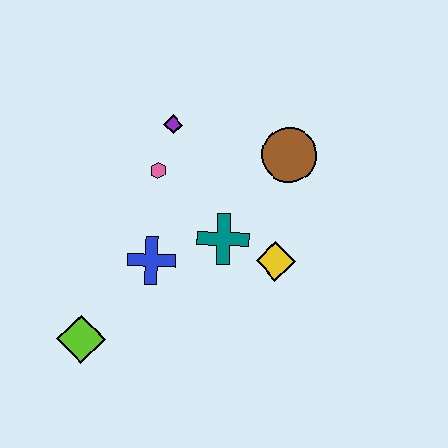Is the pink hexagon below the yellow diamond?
No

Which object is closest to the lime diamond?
The blue cross is closest to the lime diamond.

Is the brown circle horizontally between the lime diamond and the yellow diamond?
No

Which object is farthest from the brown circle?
The lime diamond is farthest from the brown circle.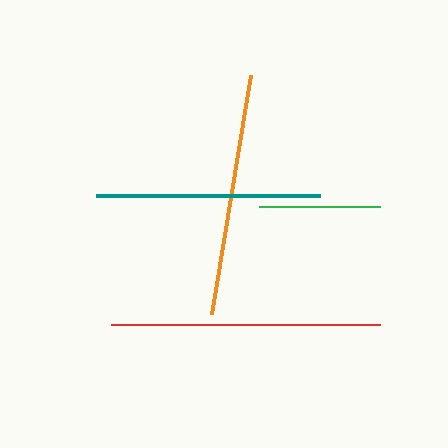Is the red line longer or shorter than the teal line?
The red line is longer than the teal line.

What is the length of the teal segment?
The teal segment is approximately 224 pixels long.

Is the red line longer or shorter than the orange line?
The red line is longer than the orange line.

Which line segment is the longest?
The red line is the longest at approximately 269 pixels.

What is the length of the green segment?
The green segment is approximately 121 pixels long.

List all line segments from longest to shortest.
From longest to shortest: red, orange, teal, green.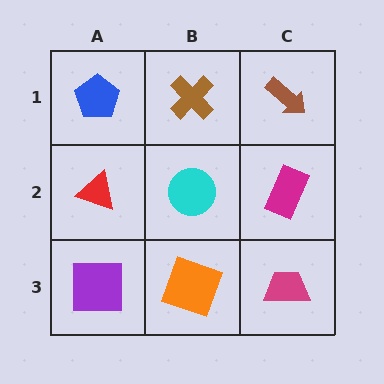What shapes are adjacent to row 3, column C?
A magenta rectangle (row 2, column C), an orange square (row 3, column B).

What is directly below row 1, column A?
A red triangle.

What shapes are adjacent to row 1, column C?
A magenta rectangle (row 2, column C), a brown cross (row 1, column B).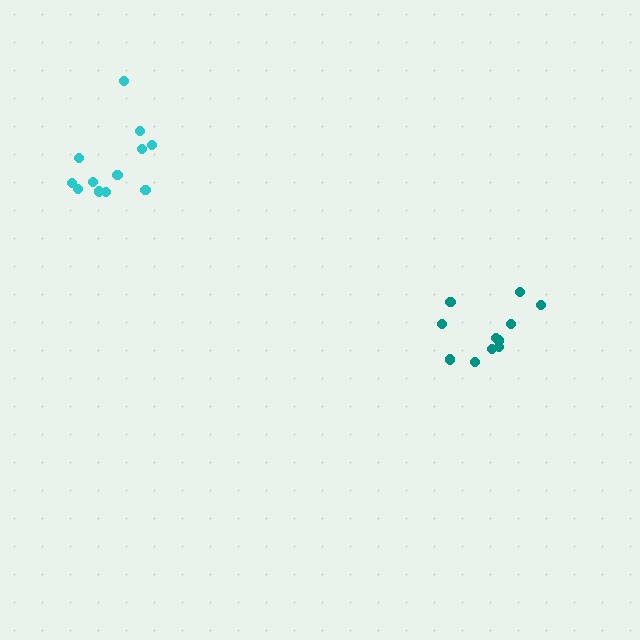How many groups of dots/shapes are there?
There are 2 groups.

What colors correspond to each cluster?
The clusters are colored: cyan, teal.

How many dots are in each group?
Group 1: 12 dots, Group 2: 11 dots (23 total).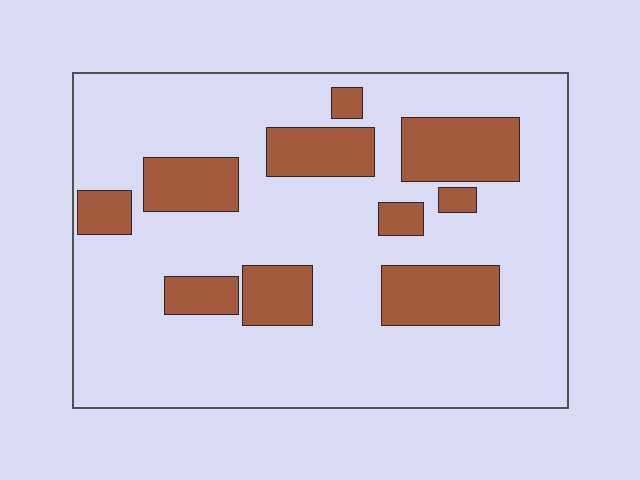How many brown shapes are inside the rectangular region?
10.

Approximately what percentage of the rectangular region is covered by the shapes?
Approximately 25%.